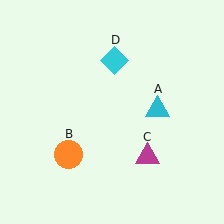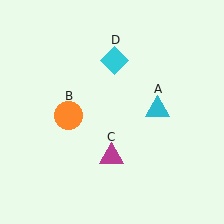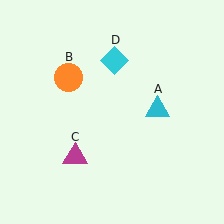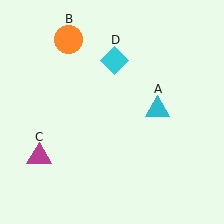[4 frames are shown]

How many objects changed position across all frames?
2 objects changed position: orange circle (object B), magenta triangle (object C).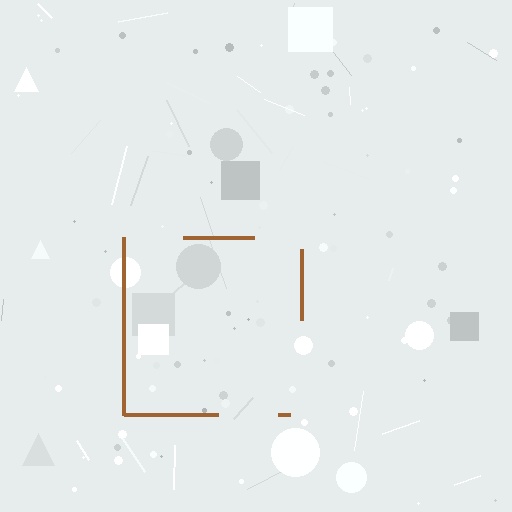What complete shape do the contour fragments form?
The contour fragments form a square.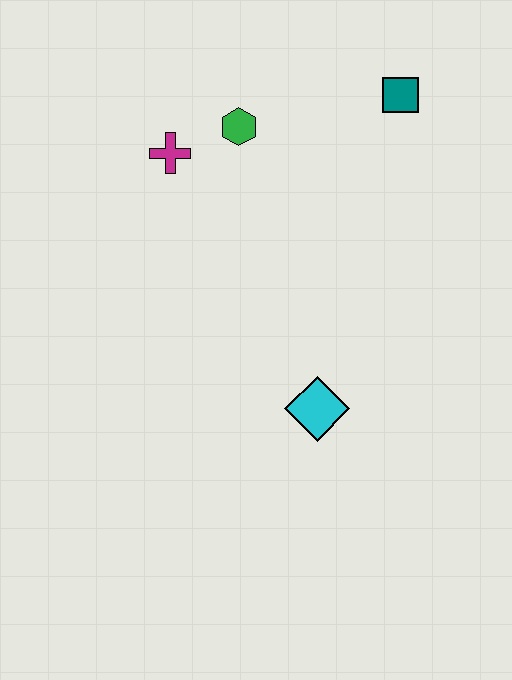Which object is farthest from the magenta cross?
The cyan diamond is farthest from the magenta cross.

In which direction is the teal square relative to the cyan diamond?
The teal square is above the cyan diamond.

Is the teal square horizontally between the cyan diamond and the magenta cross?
No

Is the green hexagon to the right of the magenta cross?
Yes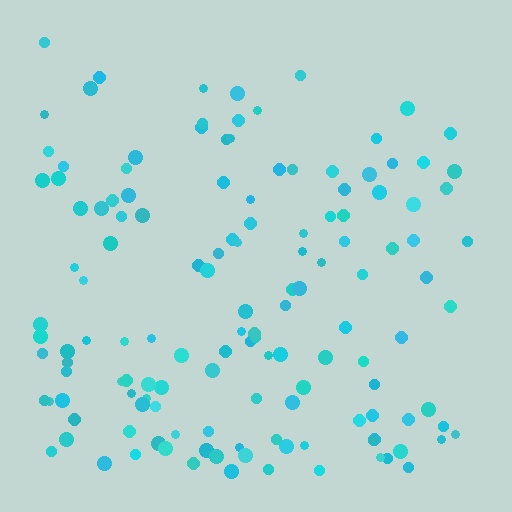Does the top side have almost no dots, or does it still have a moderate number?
Still a moderate number, just noticeably fewer than the bottom.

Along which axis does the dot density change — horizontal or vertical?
Vertical.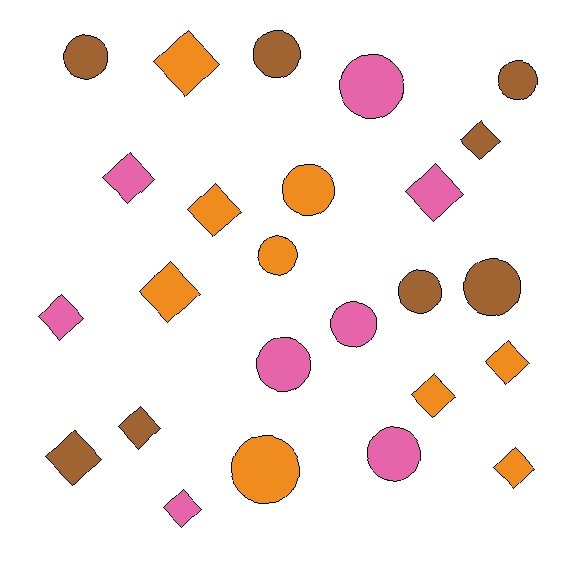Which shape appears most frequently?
Diamond, with 13 objects.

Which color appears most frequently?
Orange, with 9 objects.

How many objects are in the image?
There are 25 objects.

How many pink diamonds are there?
There are 4 pink diamonds.